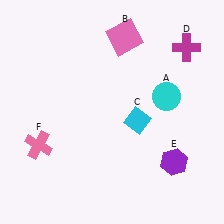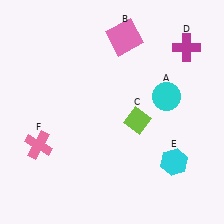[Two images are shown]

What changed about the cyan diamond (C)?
In Image 1, C is cyan. In Image 2, it changed to lime.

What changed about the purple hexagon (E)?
In Image 1, E is purple. In Image 2, it changed to cyan.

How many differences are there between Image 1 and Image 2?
There are 2 differences between the two images.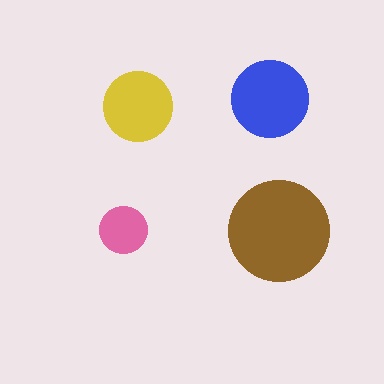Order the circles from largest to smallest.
the brown one, the blue one, the yellow one, the pink one.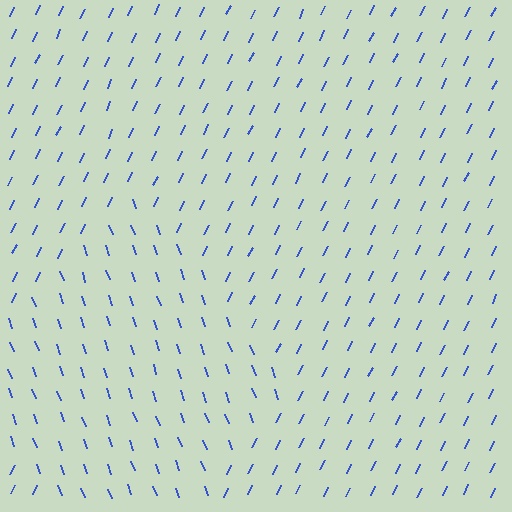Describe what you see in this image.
The image is filled with small blue line segments. A diamond region in the image has lines oriented differently from the surrounding lines, creating a visible texture boundary.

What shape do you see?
I see a diamond.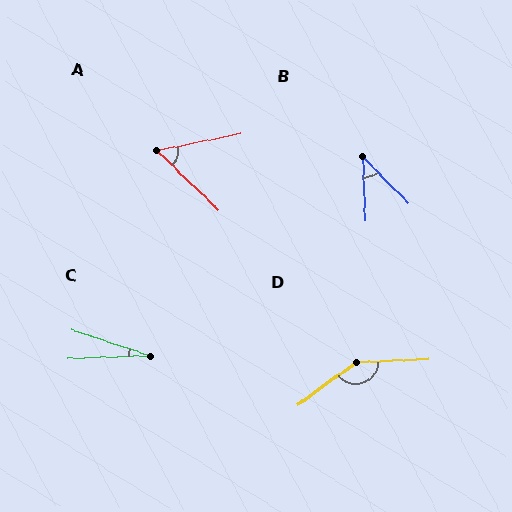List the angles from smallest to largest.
C (20°), B (42°), A (55°), D (147°).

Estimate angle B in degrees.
Approximately 42 degrees.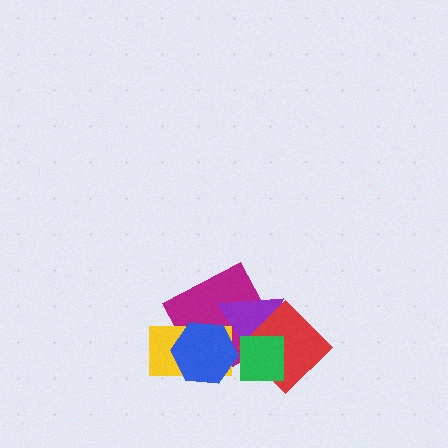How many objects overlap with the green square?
3 objects overlap with the green square.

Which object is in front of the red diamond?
The green square is in front of the red diamond.